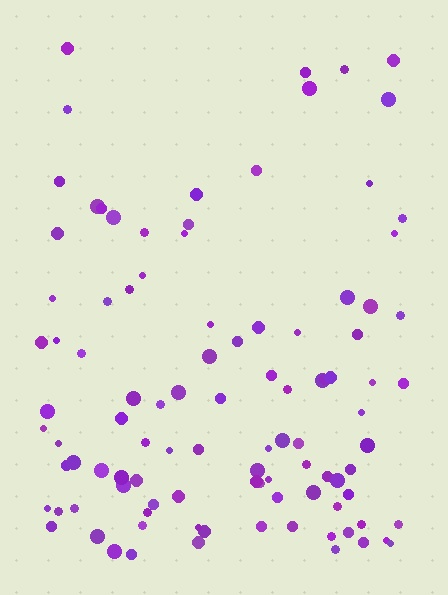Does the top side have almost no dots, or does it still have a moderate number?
Still a moderate number, just noticeably fewer than the bottom.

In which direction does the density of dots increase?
From top to bottom, with the bottom side densest.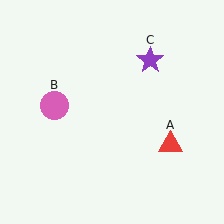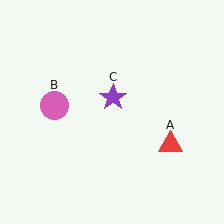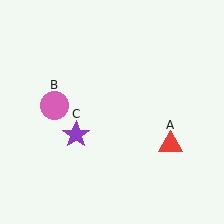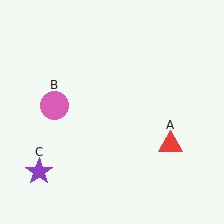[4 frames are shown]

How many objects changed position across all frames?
1 object changed position: purple star (object C).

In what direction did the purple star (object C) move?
The purple star (object C) moved down and to the left.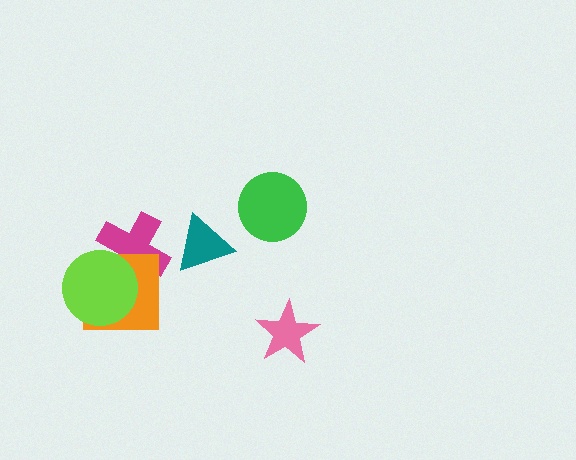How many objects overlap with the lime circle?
2 objects overlap with the lime circle.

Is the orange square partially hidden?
Yes, it is partially covered by another shape.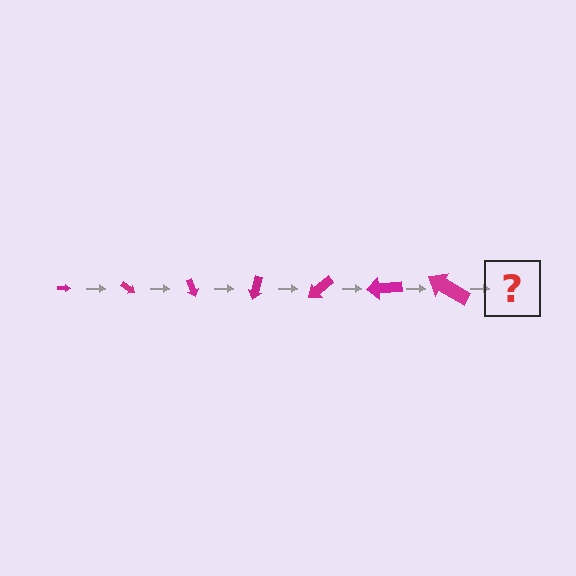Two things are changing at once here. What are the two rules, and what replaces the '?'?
The two rules are that the arrow grows larger each step and it rotates 35 degrees each step. The '?' should be an arrow, larger than the previous one and rotated 245 degrees from the start.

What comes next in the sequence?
The next element should be an arrow, larger than the previous one and rotated 245 degrees from the start.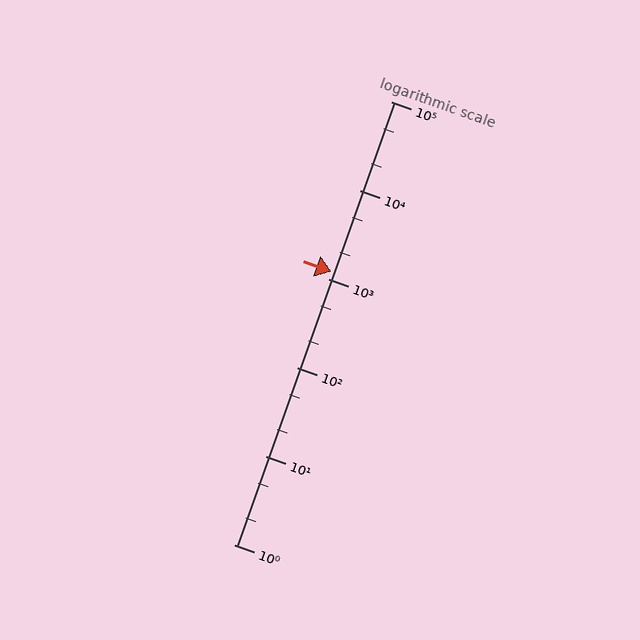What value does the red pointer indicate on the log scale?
The pointer indicates approximately 1200.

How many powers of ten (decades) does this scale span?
The scale spans 5 decades, from 1 to 100000.